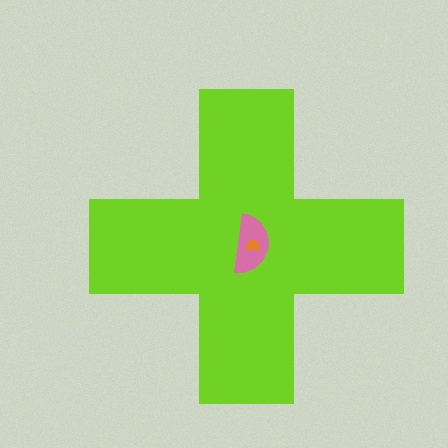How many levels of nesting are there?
3.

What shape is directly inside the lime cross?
The pink semicircle.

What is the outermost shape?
The lime cross.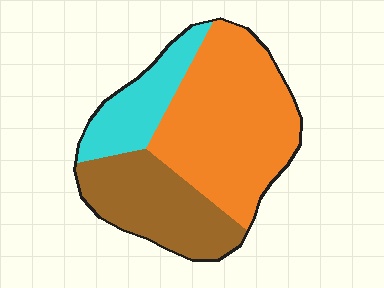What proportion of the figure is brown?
Brown takes up between a sixth and a third of the figure.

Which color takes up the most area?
Orange, at roughly 50%.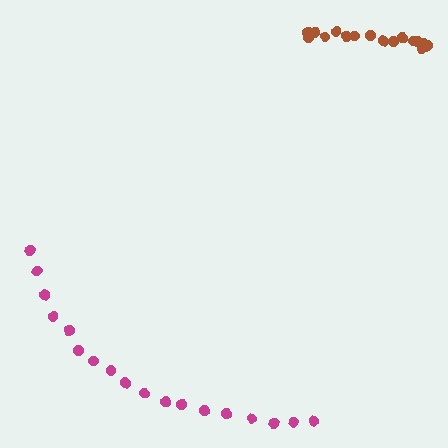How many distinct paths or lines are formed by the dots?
There are 2 distinct paths.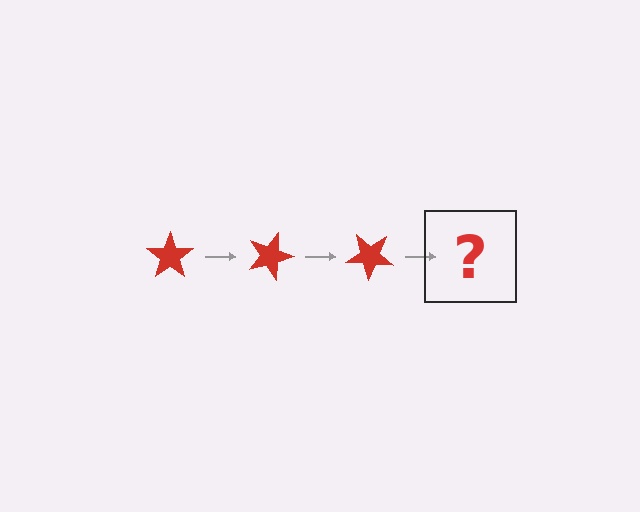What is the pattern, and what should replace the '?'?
The pattern is that the star rotates 20 degrees each step. The '?' should be a red star rotated 60 degrees.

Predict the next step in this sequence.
The next step is a red star rotated 60 degrees.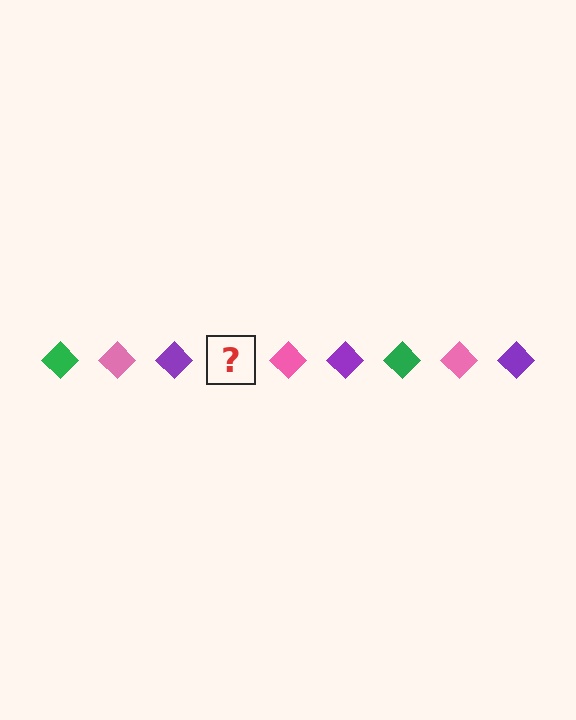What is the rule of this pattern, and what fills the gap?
The rule is that the pattern cycles through green, pink, purple diamonds. The gap should be filled with a green diamond.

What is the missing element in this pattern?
The missing element is a green diamond.